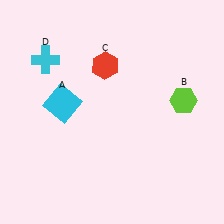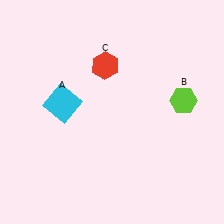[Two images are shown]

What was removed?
The cyan cross (D) was removed in Image 2.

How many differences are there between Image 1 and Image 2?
There is 1 difference between the two images.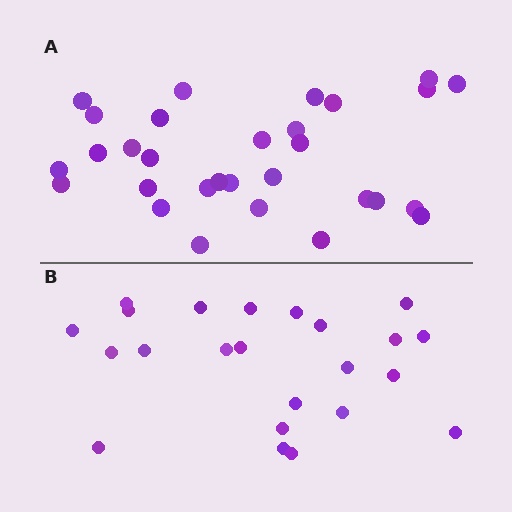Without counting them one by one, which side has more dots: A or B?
Region A (the top region) has more dots.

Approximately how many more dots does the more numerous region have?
Region A has roughly 8 or so more dots than region B.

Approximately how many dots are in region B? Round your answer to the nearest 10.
About 20 dots. (The exact count is 23, which rounds to 20.)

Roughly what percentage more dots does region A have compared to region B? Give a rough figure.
About 30% more.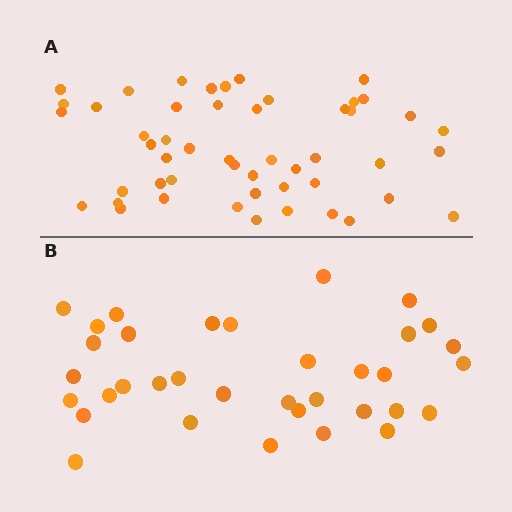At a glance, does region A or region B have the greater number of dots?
Region A (the top region) has more dots.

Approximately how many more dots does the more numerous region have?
Region A has approximately 15 more dots than region B.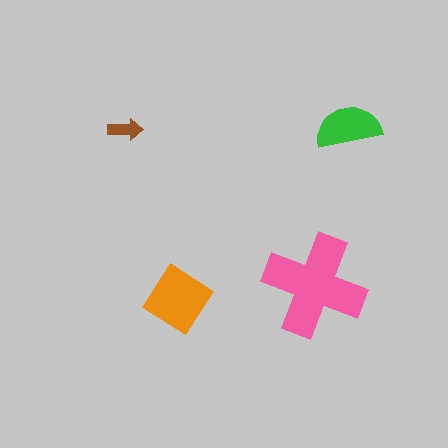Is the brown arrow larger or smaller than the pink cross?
Smaller.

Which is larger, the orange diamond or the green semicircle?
The orange diamond.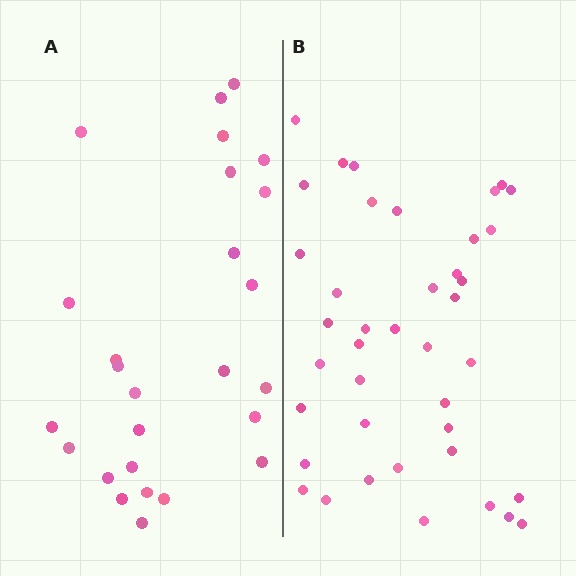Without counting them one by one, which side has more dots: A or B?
Region B (the right region) has more dots.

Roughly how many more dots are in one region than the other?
Region B has approximately 15 more dots than region A.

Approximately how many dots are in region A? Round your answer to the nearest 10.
About 30 dots. (The exact count is 26, which rounds to 30.)